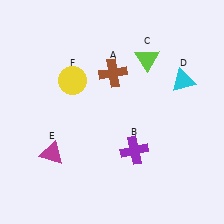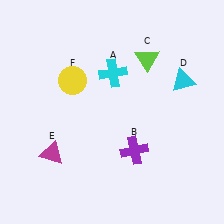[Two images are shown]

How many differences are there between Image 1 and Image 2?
There is 1 difference between the two images.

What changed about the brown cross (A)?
In Image 1, A is brown. In Image 2, it changed to cyan.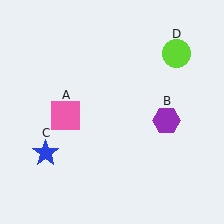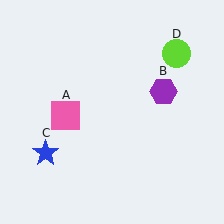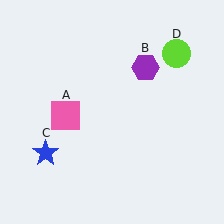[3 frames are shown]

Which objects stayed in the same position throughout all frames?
Pink square (object A) and blue star (object C) and lime circle (object D) remained stationary.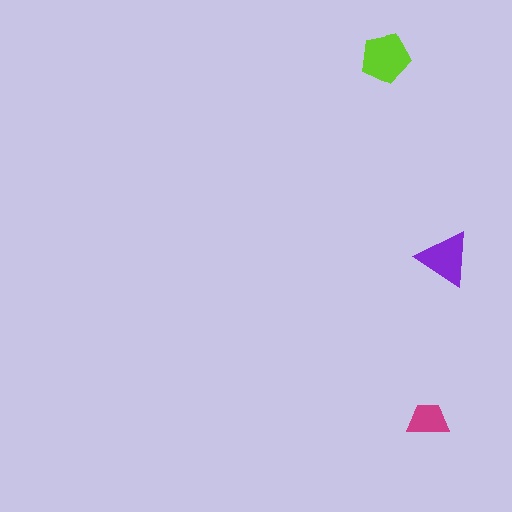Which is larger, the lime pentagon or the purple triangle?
The lime pentagon.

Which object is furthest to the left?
The lime pentagon is leftmost.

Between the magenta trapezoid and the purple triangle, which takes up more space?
The purple triangle.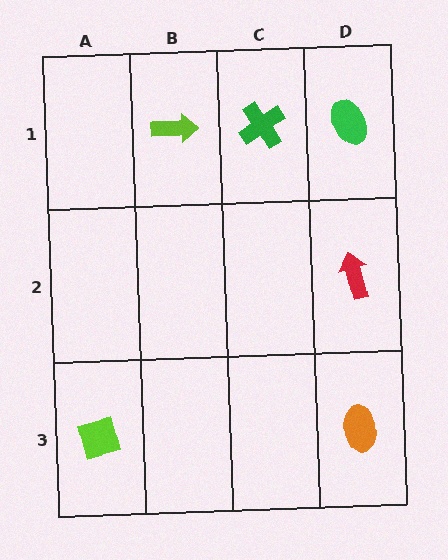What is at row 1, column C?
A green cross.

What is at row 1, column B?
A lime arrow.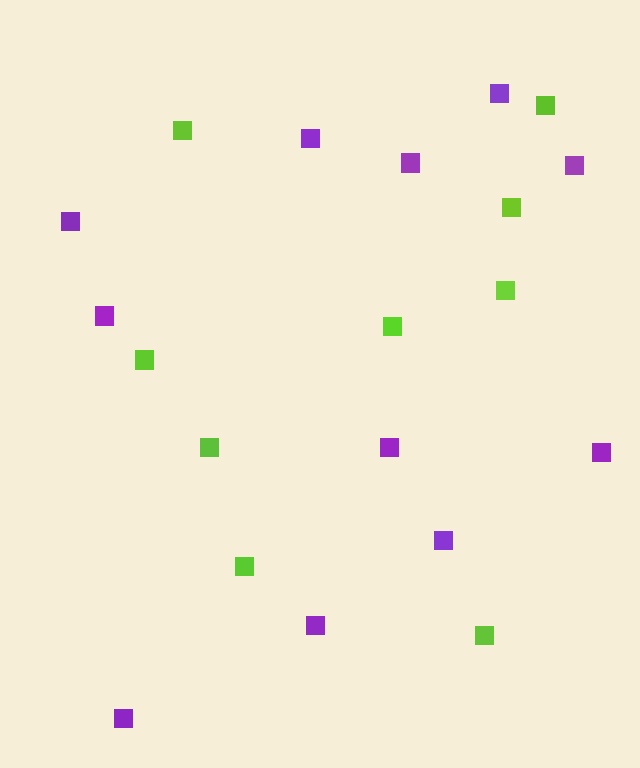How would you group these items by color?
There are 2 groups: one group of lime squares (9) and one group of purple squares (11).